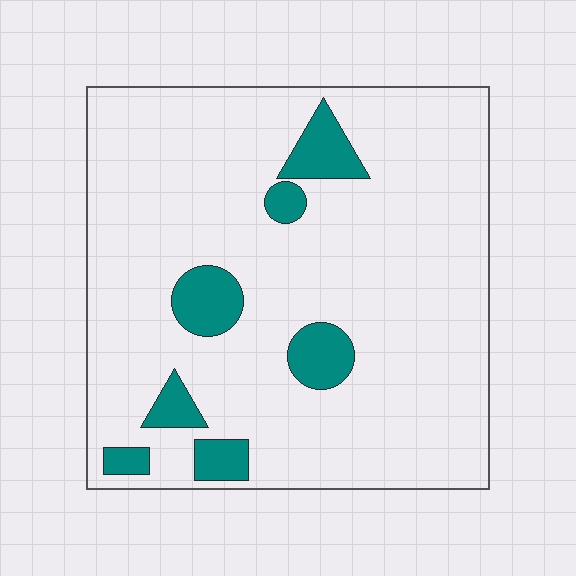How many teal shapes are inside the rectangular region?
7.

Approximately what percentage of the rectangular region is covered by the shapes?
Approximately 10%.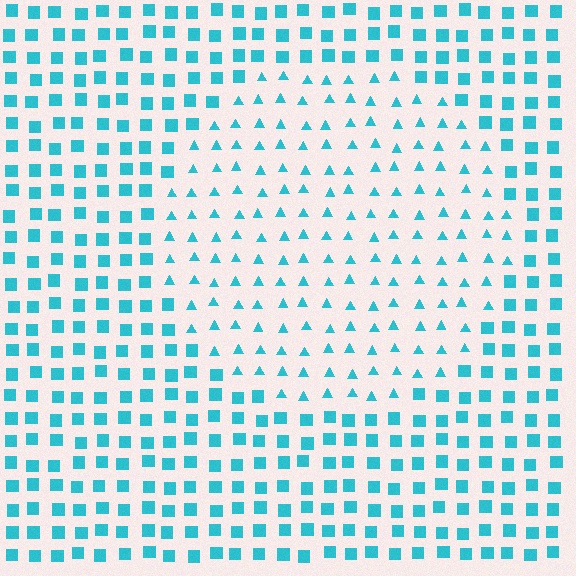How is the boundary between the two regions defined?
The boundary is defined by a change in element shape: triangles inside vs. squares outside. All elements share the same color and spacing.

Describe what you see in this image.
The image is filled with small cyan elements arranged in a uniform grid. A circle-shaped region contains triangles, while the surrounding area contains squares. The boundary is defined purely by the change in element shape.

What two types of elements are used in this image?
The image uses triangles inside the circle region and squares outside it.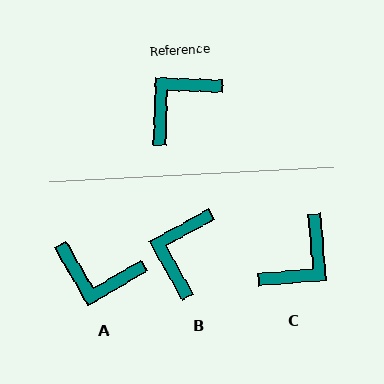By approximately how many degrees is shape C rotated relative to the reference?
Approximately 174 degrees clockwise.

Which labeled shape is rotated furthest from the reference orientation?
C, about 174 degrees away.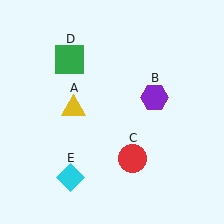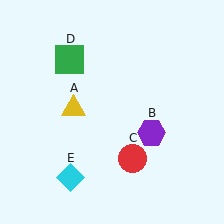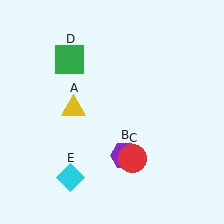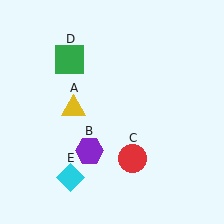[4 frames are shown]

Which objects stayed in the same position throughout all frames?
Yellow triangle (object A) and red circle (object C) and green square (object D) and cyan diamond (object E) remained stationary.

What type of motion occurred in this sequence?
The purple hexagon (object B) rotated clockwise around the center of the scene.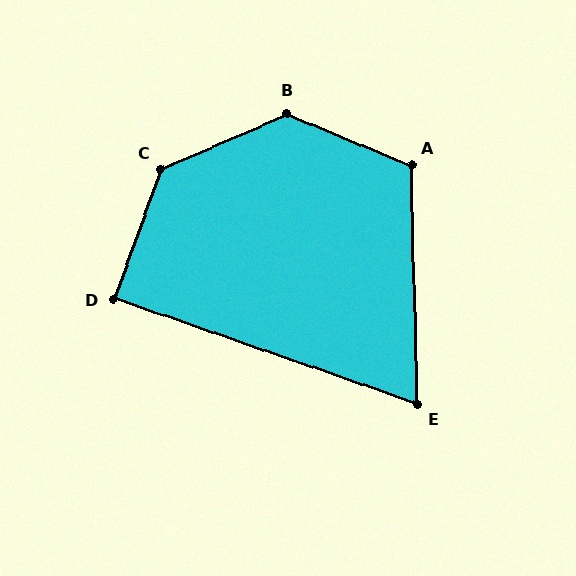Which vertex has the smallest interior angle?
E, at approximately 69 degrees.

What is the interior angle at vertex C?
Approximately 133 degrees (obtuse).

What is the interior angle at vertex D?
Approximately 90 degrees (approximately right).